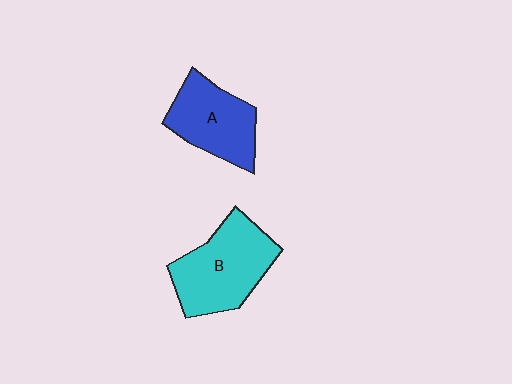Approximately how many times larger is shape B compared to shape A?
Approximately 1.3 times.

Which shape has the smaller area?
Shape A (blue).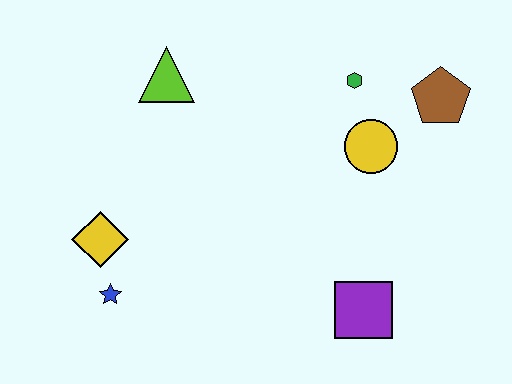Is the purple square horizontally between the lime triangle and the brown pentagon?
Yes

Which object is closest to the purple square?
The yellow circle is closest to the purple square.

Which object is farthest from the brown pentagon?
The blue star is farthest from the brown pentagon.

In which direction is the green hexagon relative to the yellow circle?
The green hexagon is above the yellow circle.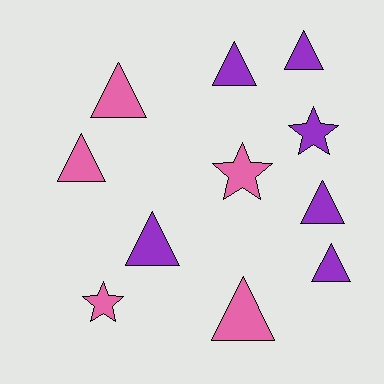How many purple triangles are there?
There are 5 purple triangles.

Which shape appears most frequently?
Triangle, with 8 objects.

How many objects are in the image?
There are 11 objects.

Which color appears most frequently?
Purple, with 6 objects.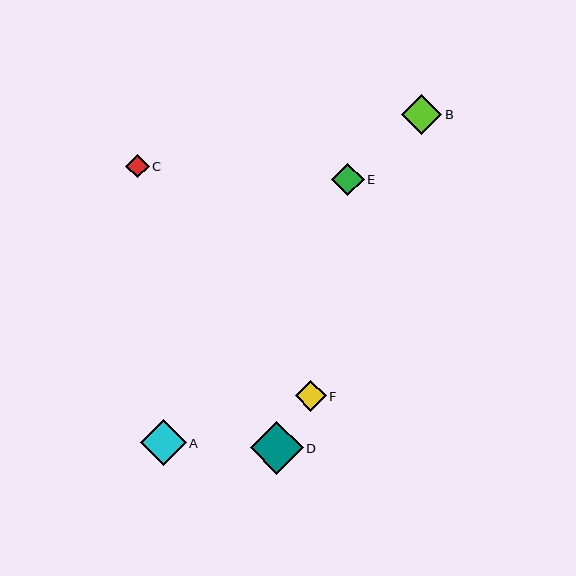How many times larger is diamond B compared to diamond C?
Diamond B is approximately 1.7 times the size of diamond C.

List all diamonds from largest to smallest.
From largest to smallest: D, A, B, E, F, C.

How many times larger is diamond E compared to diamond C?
Diamond E is approximately 1.4 times the size of diamond C.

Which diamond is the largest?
Diamond D is the largest with a size of approximately 53 pixels.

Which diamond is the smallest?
Diamond C is the smallest with a size of approximately 23 pixels.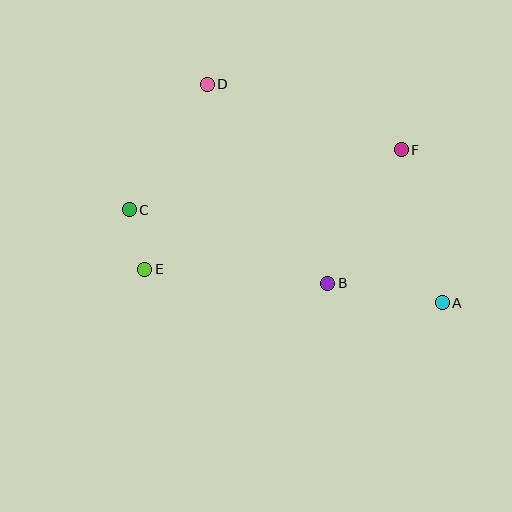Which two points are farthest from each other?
Points A and C are farthest from each other.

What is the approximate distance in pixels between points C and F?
The distance between C and F is approximately 279 pixels.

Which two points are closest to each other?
Points C and E are closest to each other.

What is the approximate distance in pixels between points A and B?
The distance between A and B is approximately 116 pixels.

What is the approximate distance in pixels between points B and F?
The distance between B and F is approximately 153 pixels.